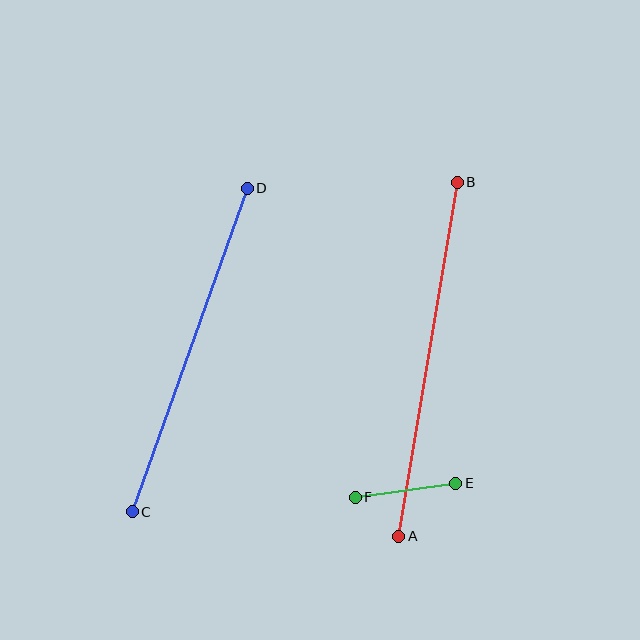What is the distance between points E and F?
The distance is approximately 101 pixels.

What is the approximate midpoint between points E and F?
The midpoint is at approximately (406, 490) pixels.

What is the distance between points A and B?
The distance is approximately 359 pixels.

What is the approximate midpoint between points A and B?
The midpoint is at approximately (428, 359) pixels.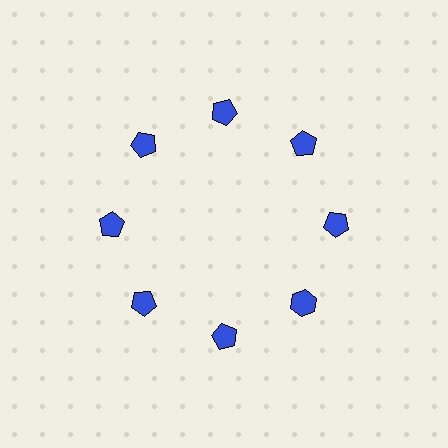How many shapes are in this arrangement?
There are 8 shapes arranged in a ring pattern.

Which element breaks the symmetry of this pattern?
The blue hexagon at roughly the 4 o'clock position breaks the symmetry. All other shapes are blue pentagons.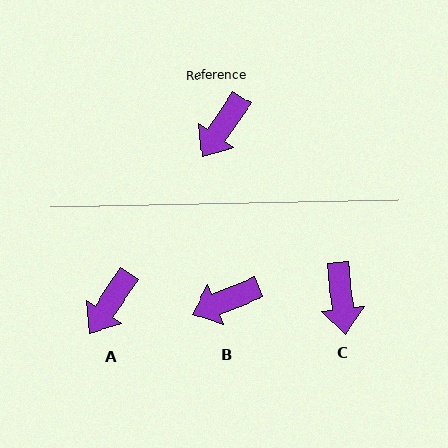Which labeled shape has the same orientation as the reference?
A.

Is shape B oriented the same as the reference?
No, it is off by about 35 degrees.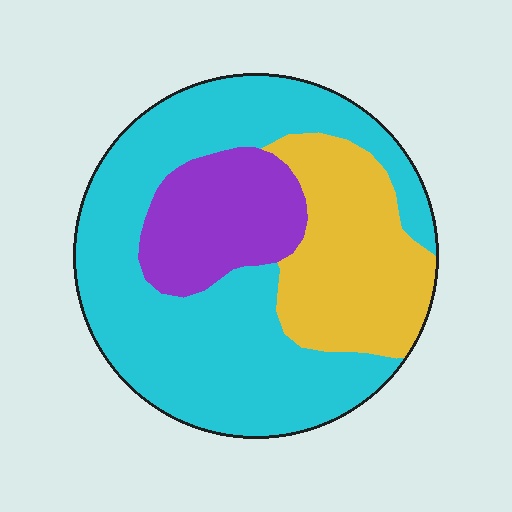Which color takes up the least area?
Purple, at roughly 15%.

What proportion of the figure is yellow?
Yellow takes up about one quarter (1/4) of the figure.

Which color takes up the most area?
Cyan, at roughly 60%.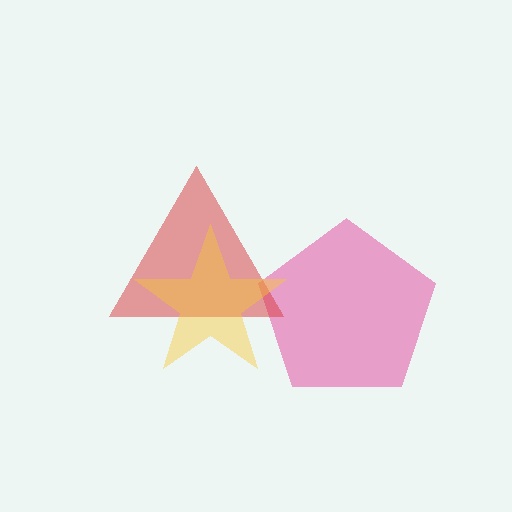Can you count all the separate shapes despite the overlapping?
Yes, there are 3 separate shapes.